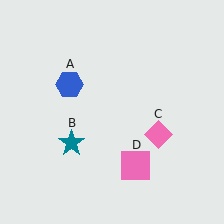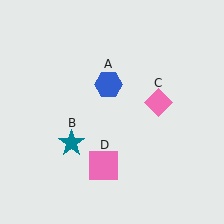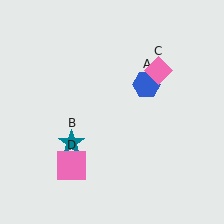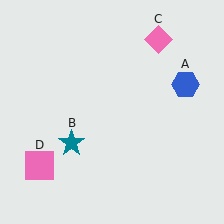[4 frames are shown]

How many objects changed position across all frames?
3 objects changed position: blue hexagon (object A), pink diamond (object C), pink square (object D).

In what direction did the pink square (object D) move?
The pink square (object D) moved left.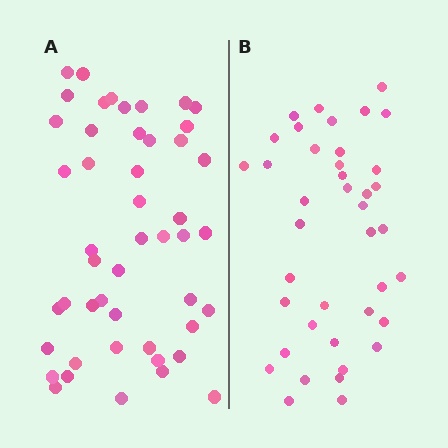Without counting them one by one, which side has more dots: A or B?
Region A (the left region) has more dots.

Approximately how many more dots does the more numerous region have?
Region A has roughly 8 or so more dots than region B.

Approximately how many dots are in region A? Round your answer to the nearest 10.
About 50 dots. (The exact count is 48, which rounds to 50.)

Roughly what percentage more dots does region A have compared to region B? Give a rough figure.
About 20% more.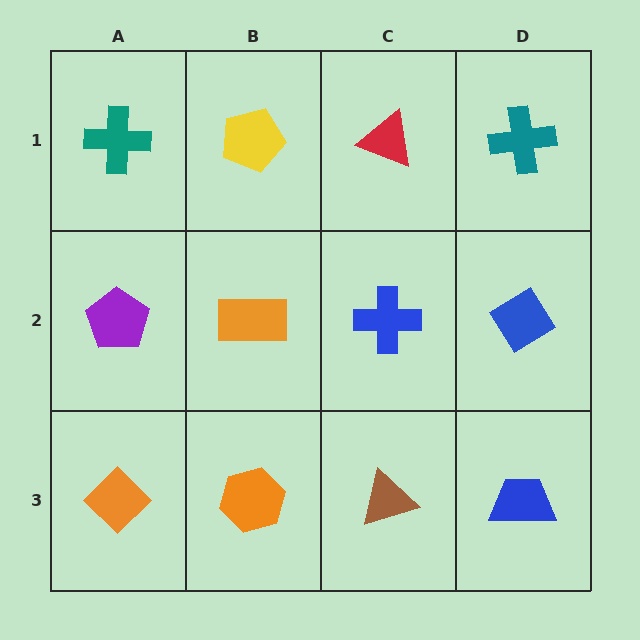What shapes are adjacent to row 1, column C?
A blue cross (row 2, column C), a yellow pentagon (row 1, column B), a teal cross (row 1, column D).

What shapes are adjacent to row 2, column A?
A teal cross (row 1, column A), an orange diamond (row 3, column A), an orange rectangle (row 2, column B).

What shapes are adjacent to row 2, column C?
A red triangle (row 1, column C), a brown triangle (row 3, column C), an orange rectangle (row 2, column B), a blue diamond (row 2, column D).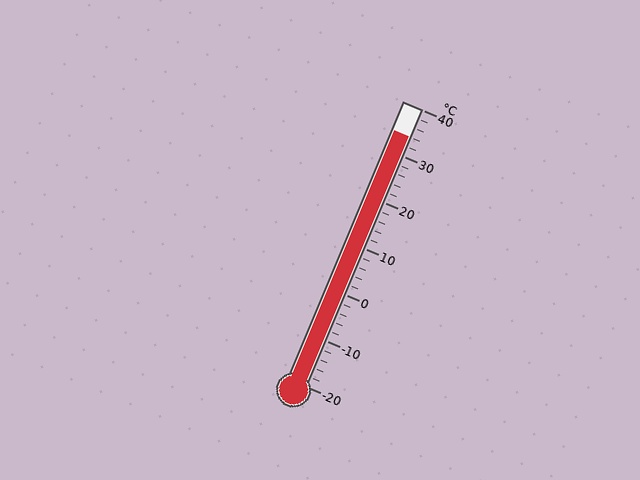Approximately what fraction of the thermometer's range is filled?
The thermometer is filled to approximately 90% of its range.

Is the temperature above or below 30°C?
The temperature is above 30°C.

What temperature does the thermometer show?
The thermometer shows approximately 34°C.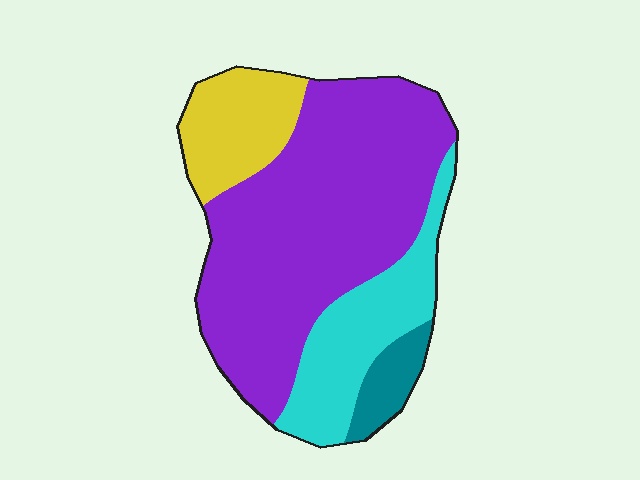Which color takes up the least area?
Teal, at roughly 5%.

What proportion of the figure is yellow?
Yellow takes up less than a sixth of the figure.